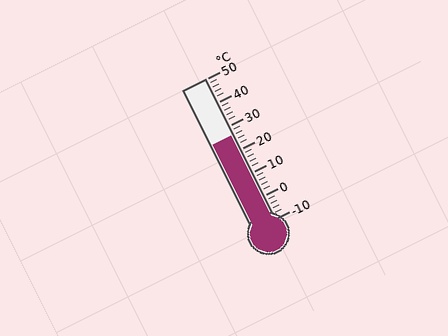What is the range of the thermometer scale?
The thermometer scale ranges from -10°C to 50°C.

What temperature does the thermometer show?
The thermometer shows approximately 26°C.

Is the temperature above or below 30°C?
The temperature is below 30°C.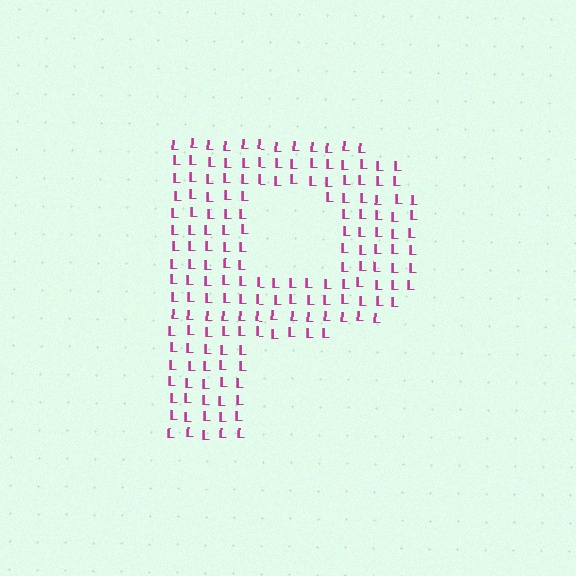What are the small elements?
The small elements are letter L's.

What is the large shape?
The large shape is the letter P.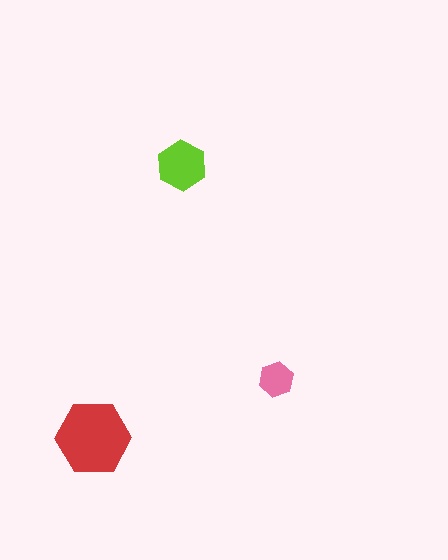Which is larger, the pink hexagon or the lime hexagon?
The lime one.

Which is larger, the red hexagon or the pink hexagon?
The red one.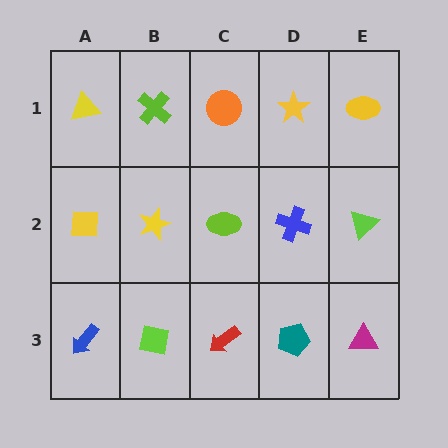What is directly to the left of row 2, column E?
A blue cross.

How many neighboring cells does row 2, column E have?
3.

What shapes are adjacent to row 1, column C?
A lime ellipse (row 2, column C), a lime cross (row 1, column B), a yellow star (row 1, column D).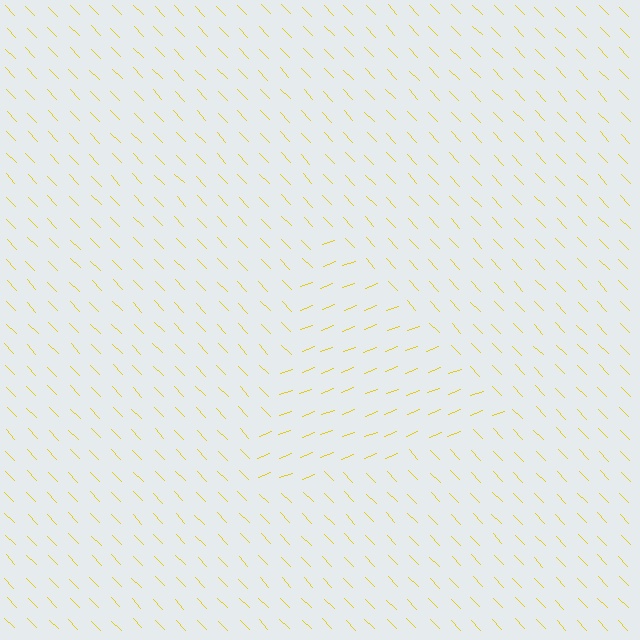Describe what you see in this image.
The image is filled with small yellow line segments. A triangle region in the image has lines oriented differently from the surrounding lines, creating a visible texture boundary.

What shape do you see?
I see a triangle.